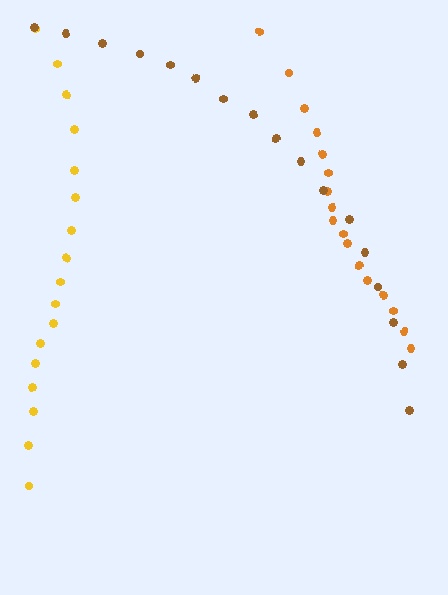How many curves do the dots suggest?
There are 3 distinct paths.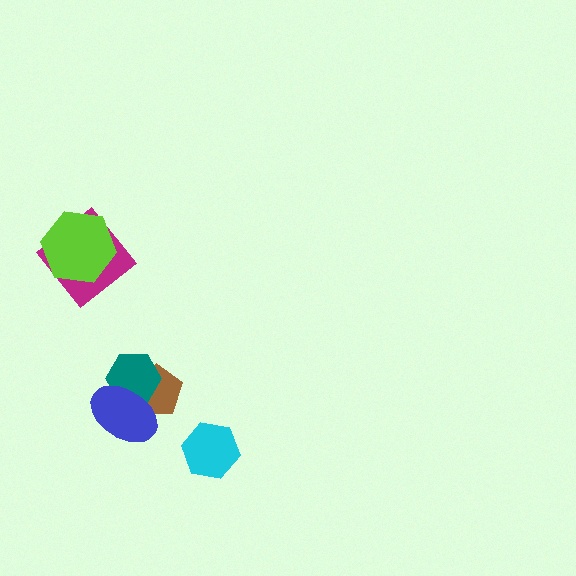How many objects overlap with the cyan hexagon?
0 objects overlap with the cyan hexagon.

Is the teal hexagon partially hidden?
Yes, it is partially covered by another shape.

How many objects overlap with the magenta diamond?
1 object overlaps with the magenta diamond.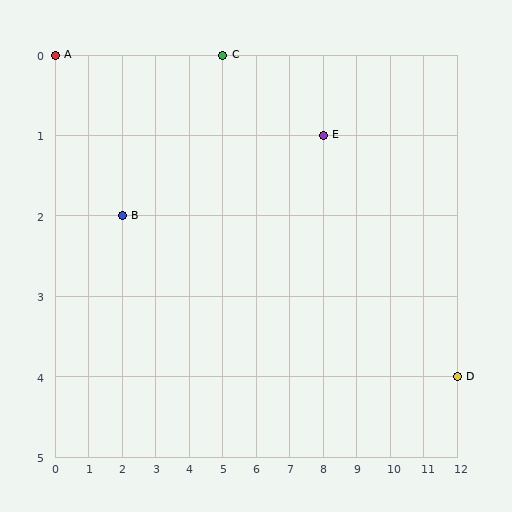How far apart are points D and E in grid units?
Points D and E are 4 columns and 3 rows apart (about 5.0 grid units diagonally).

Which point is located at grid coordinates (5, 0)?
Point C is at (5, 0).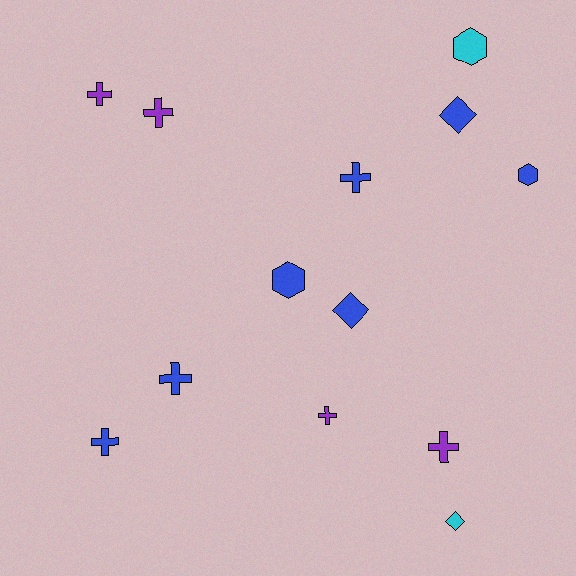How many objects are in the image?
There are 13 objects.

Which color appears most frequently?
Blue, with 7 objects.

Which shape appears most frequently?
Cross, with 7 objects.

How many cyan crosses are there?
There are no cyan crosses.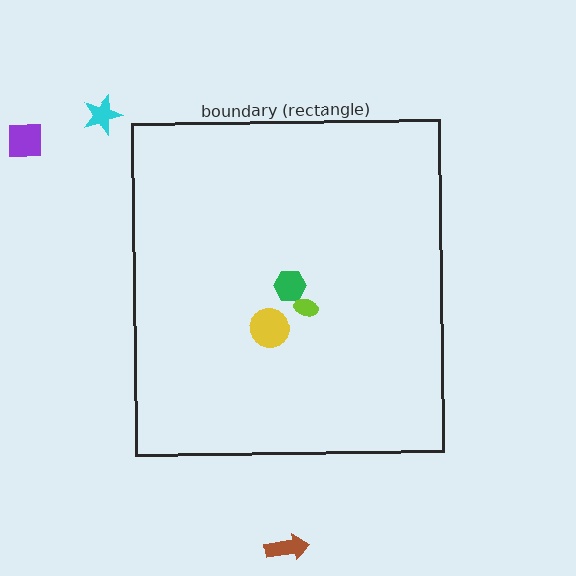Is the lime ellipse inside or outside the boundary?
Inside.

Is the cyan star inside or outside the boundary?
Outside.